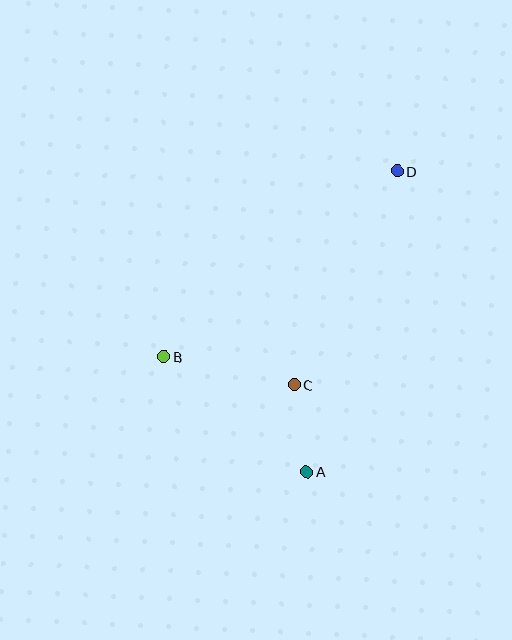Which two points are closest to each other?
Points A and C are closest to each other.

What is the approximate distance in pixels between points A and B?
The distance between A and B is approximately 184 pixels.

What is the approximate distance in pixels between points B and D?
The distance between B and D is approximately 298 pixels.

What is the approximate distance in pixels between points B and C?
The distance between B and C is approximately 133 pixels.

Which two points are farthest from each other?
Points A and D are farthest from each other.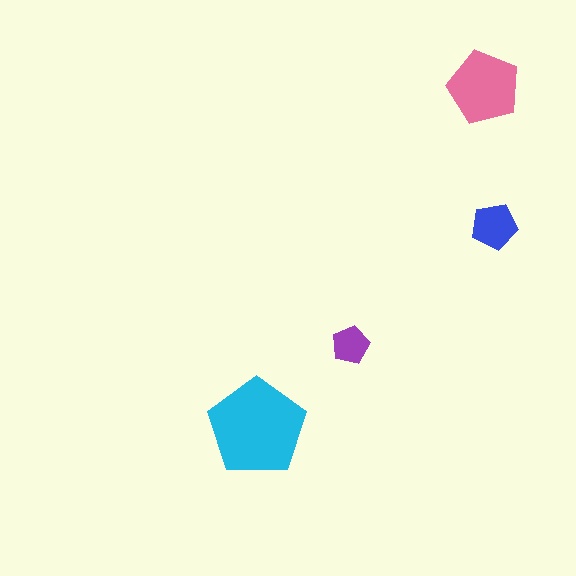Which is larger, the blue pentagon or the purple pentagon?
The blue one.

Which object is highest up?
The pink pentagon is topmost.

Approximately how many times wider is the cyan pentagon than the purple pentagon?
About 2.5 times wider.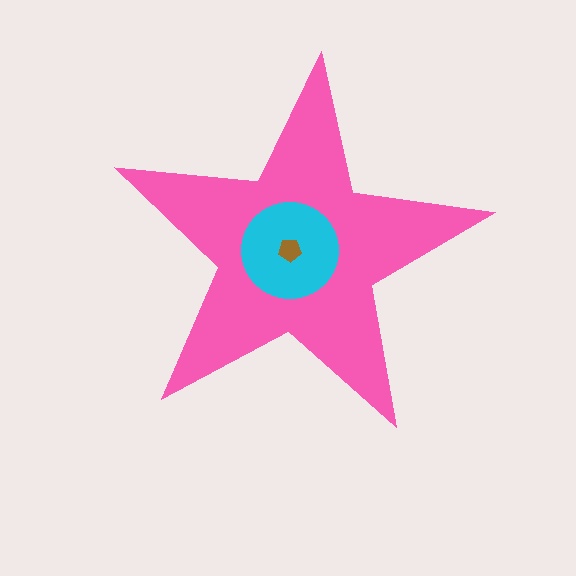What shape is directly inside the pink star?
The cyan circle.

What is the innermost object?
The brown pentagon.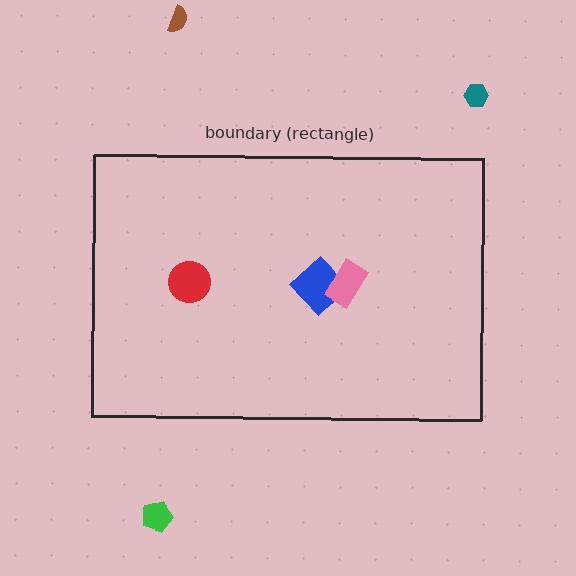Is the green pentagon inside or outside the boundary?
Outside.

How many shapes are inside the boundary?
3 inside, 3 outside.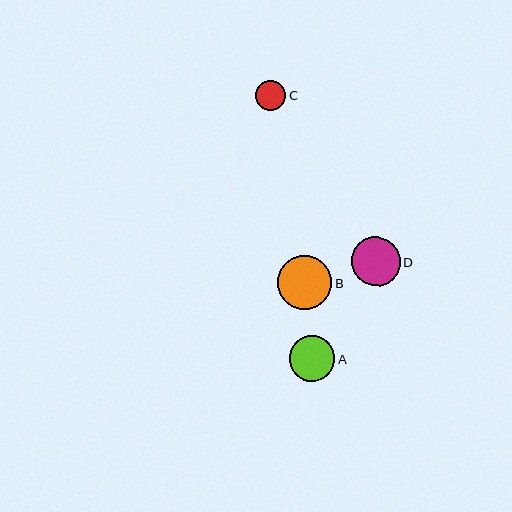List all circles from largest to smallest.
From largest to smallest: B, D, A, C.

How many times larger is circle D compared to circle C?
Circle D is approximately 1.6 times the size of circle C.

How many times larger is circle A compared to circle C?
Circle A is approximately 1.5 times the size of circle C.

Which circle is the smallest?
Circle C is the smallest with a size of approximately 30 pixels.